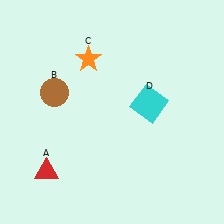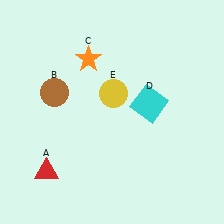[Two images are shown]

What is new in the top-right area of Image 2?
A yellow circle (E) was added in the top-right area of Image 2.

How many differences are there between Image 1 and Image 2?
There is 1 difference between the two images.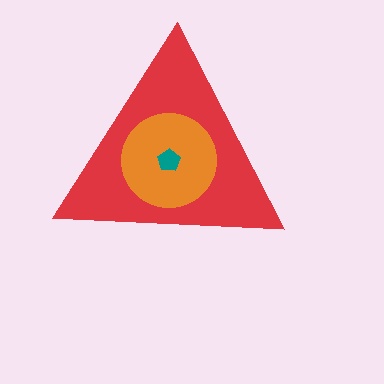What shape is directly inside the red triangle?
The orange circle.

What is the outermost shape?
The red triangle.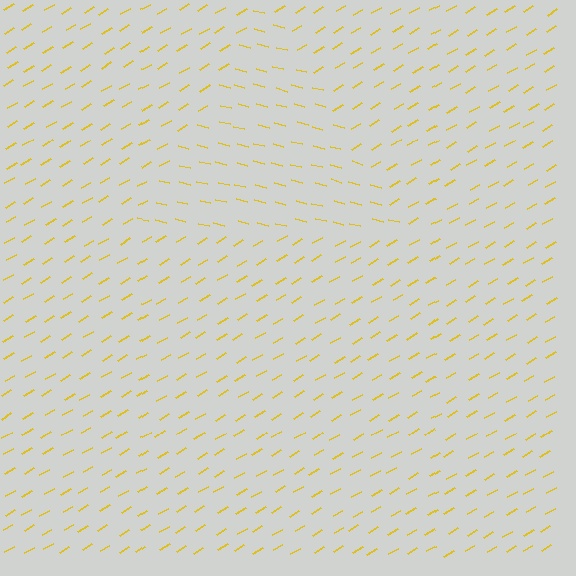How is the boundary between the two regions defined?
The boundary is defined purely by a change in line orientation (approximately 45 degrees difference). All lines are the same color and thickness.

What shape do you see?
I see a triangle.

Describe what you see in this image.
The image is filled with small yellow line segments. A triangle region in the image has lines oriented differently from the surrounding lines, creating a visible texture boundary.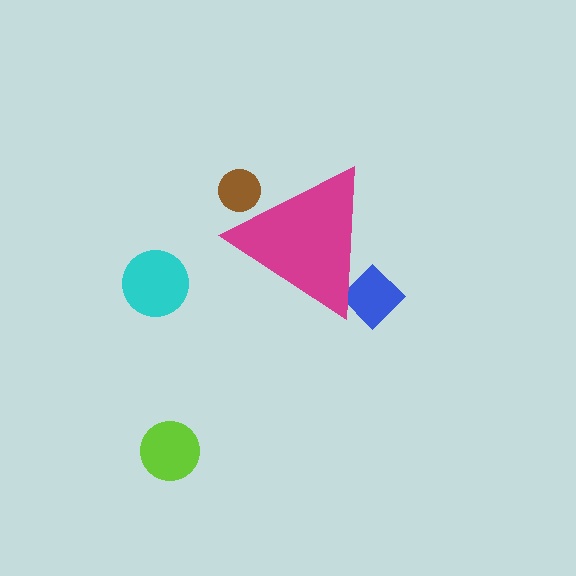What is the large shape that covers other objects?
A magenta triangle.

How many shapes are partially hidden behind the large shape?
2 shapes are partially hidden.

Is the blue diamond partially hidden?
Yes, the blue diamond is partially hidden behind the magenta triangle.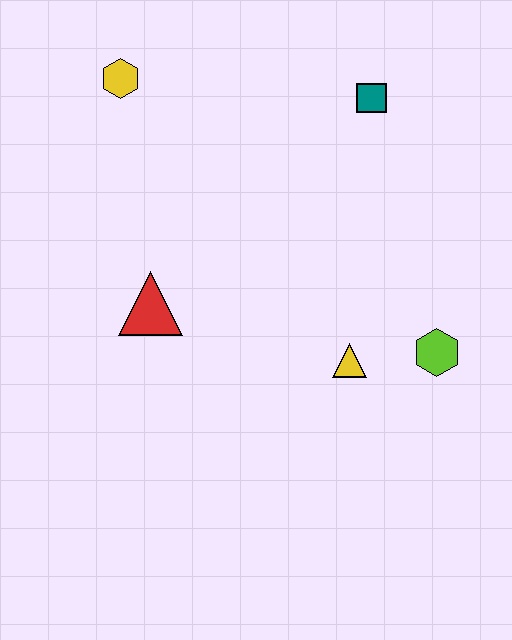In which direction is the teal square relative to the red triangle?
The teal square is to the right of the red triangle.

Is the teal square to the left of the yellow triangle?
No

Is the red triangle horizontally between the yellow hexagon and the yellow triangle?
Yes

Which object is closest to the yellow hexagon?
The red triangle is closest to the yellow hexagon.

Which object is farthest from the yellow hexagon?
The lime hexagon is farthest from the yellow hexagon.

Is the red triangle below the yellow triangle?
No